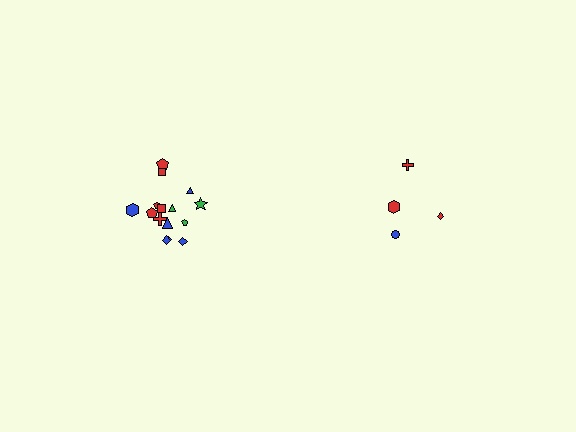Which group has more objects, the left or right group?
The left group.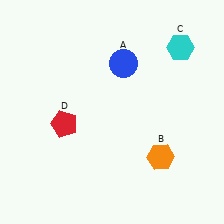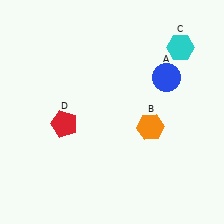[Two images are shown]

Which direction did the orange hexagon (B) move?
The orange hexagon (B) moved up.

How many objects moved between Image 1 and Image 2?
2 objects moved between the two images.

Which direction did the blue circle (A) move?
The blue circle (A) moved right.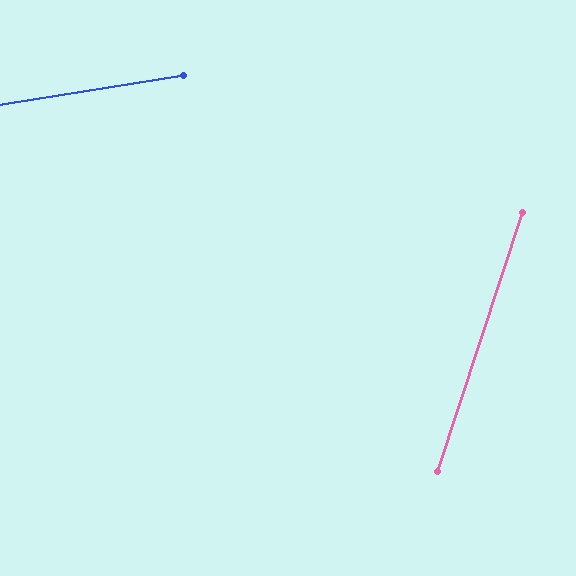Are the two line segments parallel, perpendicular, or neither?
Neither parallel nor perpendicular — they differ by about 63°.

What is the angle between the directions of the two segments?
Approximately 63 degrees.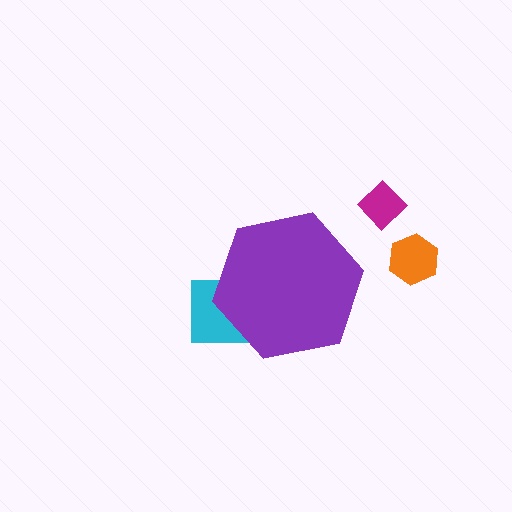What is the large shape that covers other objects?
A purple hexagon.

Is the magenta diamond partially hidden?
No, the magenta diamond is fully visible.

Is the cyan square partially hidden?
Yes, the cyan square is partially hidden behind the purple hexagon.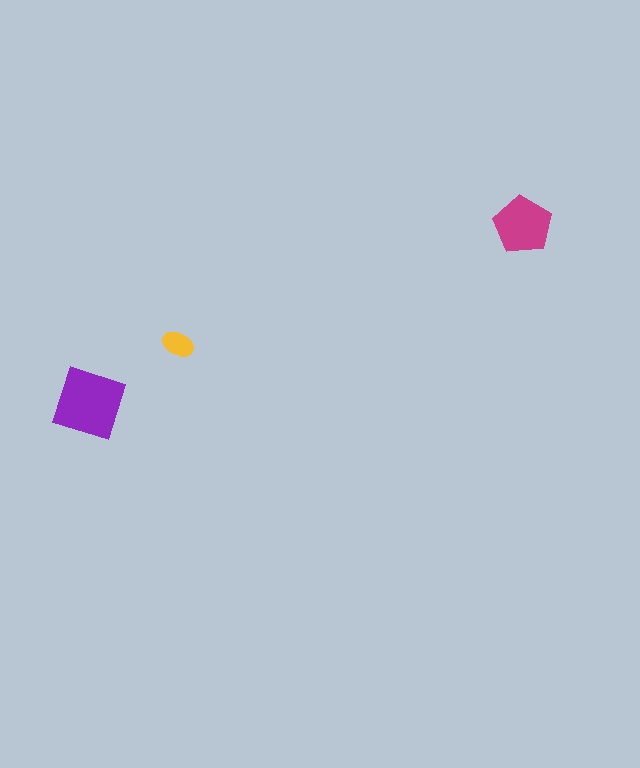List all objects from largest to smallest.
The purple square, the magenta pentagon, the yellow ellipse.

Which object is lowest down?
The purple square is bottommost.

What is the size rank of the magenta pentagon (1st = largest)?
2nd.